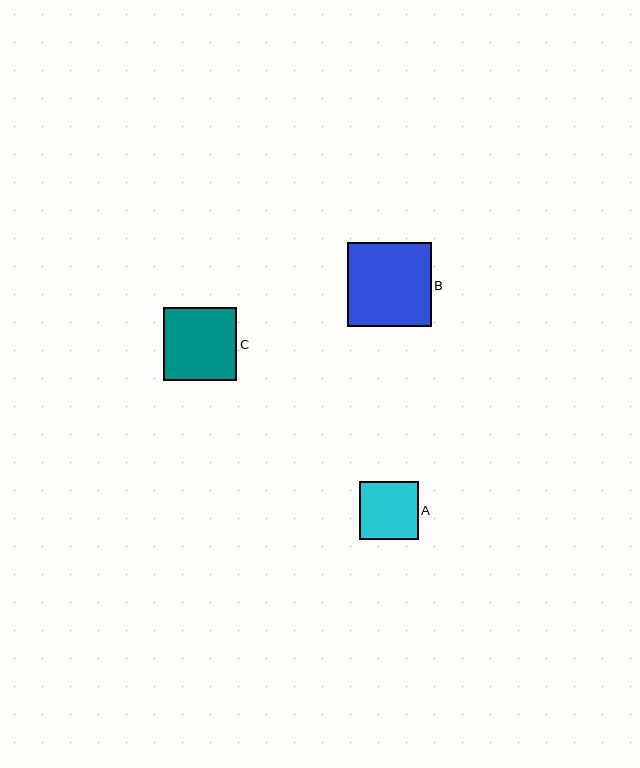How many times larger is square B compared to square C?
Square B is approximately 1.1 times the size of square C.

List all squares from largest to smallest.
From largest to smallest: B, C, A.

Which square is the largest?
Square B is the largest with a size of approximately 84 pixels.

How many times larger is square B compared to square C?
Square B is approximately 1.1 times the size of square C.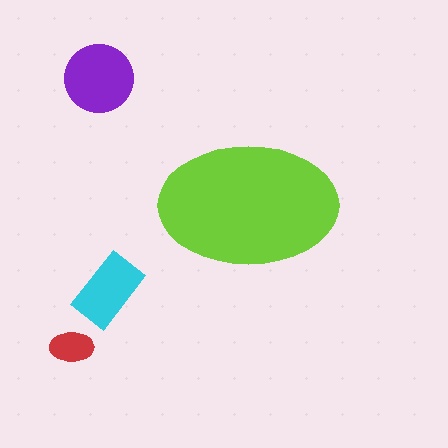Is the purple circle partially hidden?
No, the purple circle is fully visible.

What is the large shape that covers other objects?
A lime ellipse.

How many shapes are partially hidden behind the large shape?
0 shapes are partially hidden.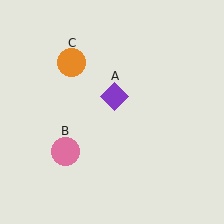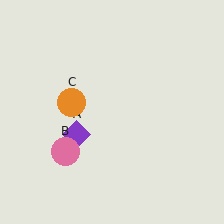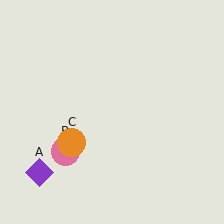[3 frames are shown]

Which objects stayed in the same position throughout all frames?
Pink circle (object B) remained stationary.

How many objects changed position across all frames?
2 objects changed position: purple diamond (object A), orange circle (object C).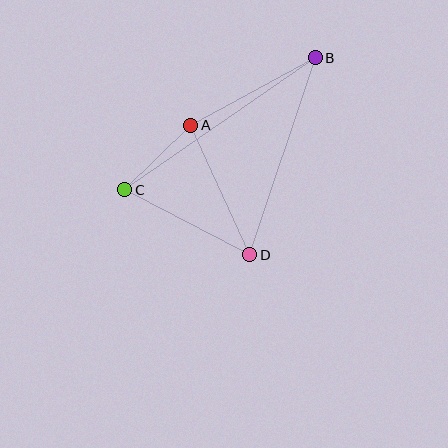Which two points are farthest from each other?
Points B and C are farthest from each other.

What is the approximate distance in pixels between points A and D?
The distance between A and D is approximately 142 pixels.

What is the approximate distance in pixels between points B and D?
The distance between B and D is approximately 208 pixels.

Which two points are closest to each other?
Points A and C are closest to each other.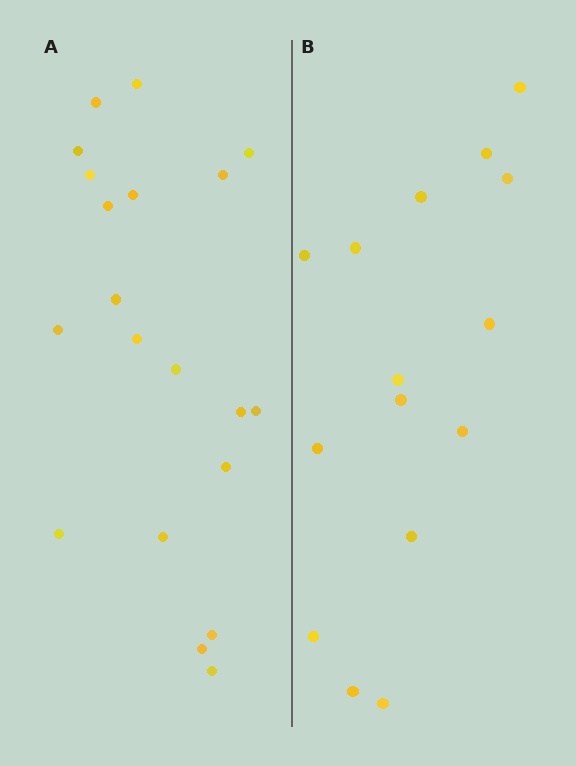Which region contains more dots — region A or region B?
Region A (the left region) has more dots.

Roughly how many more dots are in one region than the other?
Region A has about 5 more dots than region B.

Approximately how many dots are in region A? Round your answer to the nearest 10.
About 20 dots.